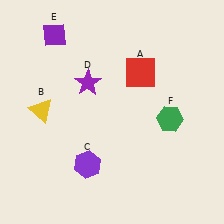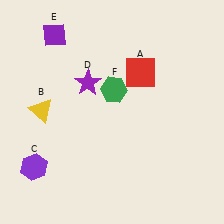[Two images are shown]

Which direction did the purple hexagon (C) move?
The purple hexagon (C) moved left.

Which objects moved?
The objects that moved are: the purple hexagon (C), the green hexagon (F).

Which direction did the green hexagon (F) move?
The green hexagon (F) moved left.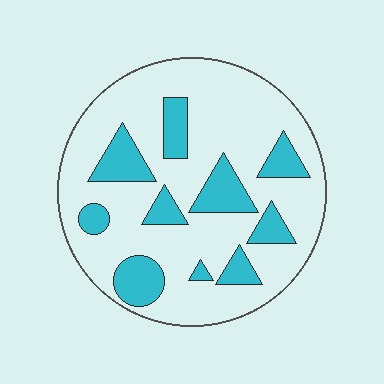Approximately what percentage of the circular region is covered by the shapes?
Approximately 25%.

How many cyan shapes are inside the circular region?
10.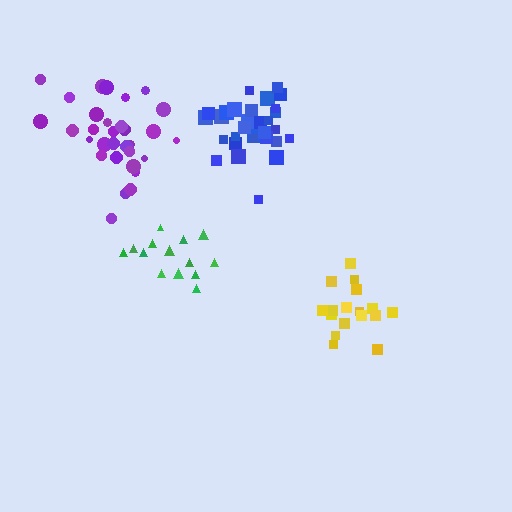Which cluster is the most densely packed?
Blue.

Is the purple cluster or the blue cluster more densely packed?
Blue.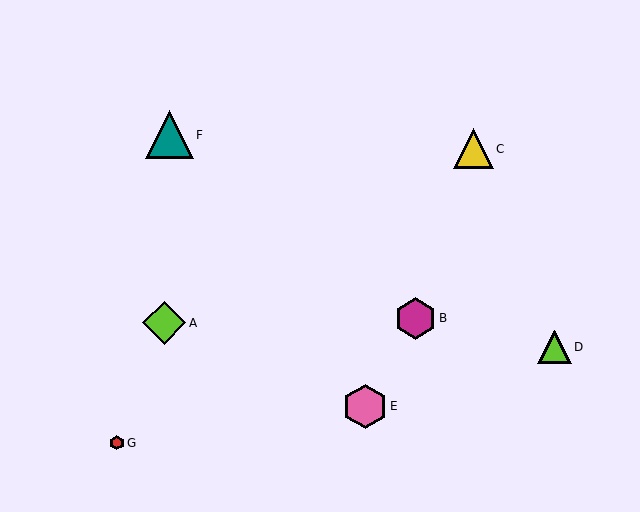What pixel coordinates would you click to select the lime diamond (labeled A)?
Click at (164, 323) to select the lime diamond A.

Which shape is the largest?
The teal triangle (labeled F) is the largest.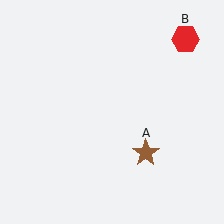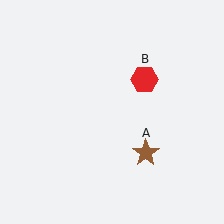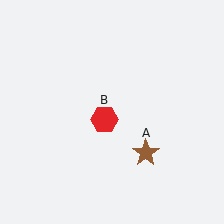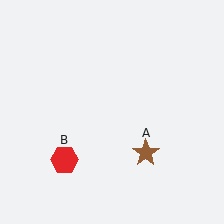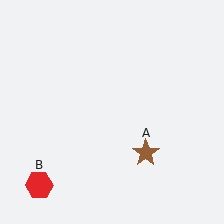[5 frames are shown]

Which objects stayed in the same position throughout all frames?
Brown star (object A) remained stationary.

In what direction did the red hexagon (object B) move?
The red hexagon (object B) moved down and to the left.